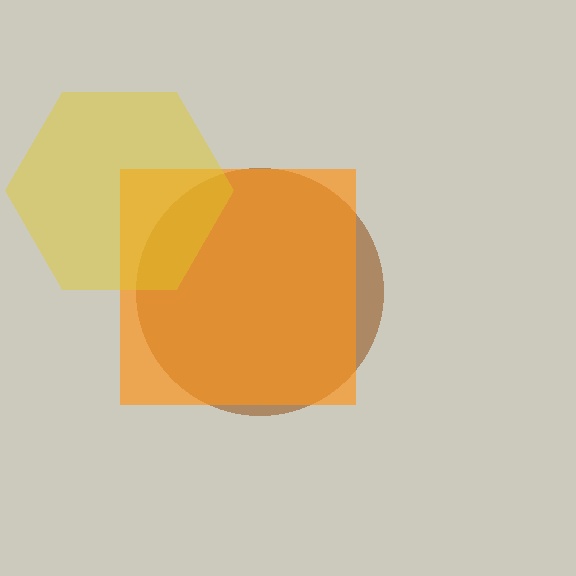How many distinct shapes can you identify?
There are 3 distinct shapes: a brown circle, an orange square, a yellow hexagon.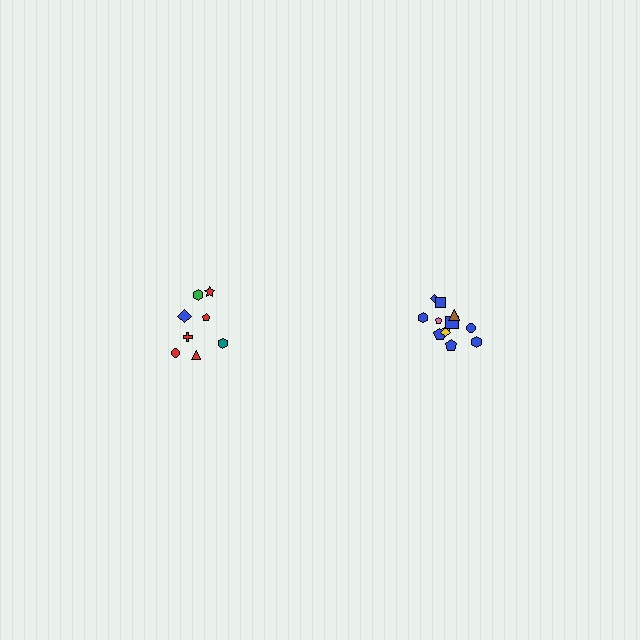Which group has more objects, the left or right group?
The right group.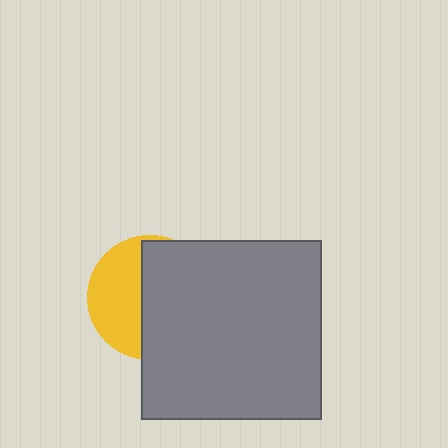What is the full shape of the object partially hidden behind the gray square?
The partially hidden object is a yellow circle.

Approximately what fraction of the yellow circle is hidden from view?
Roughly 58% of the yellow circle is hidden behind the gray square.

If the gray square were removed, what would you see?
You would see the complete yellow circle.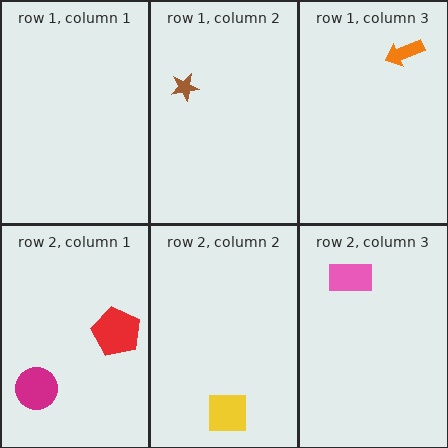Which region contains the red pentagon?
The row 2, column 1 region.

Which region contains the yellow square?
The row 2, column 2 region.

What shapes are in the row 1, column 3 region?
The orange arrow.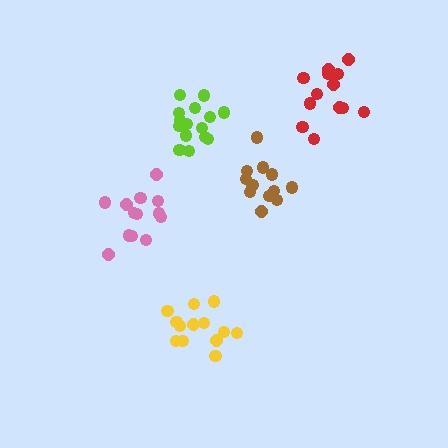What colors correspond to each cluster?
The clusters are colored: lime, yellow, brown, pink, red.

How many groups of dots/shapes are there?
There are 5 groups.